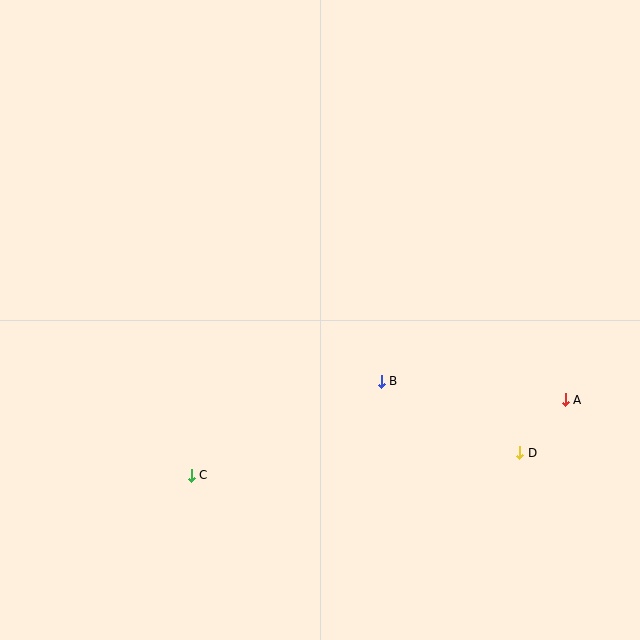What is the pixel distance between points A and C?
The distance between A and C is 381 pixels.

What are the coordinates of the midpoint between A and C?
The midpoint between A and C is at (378, 437).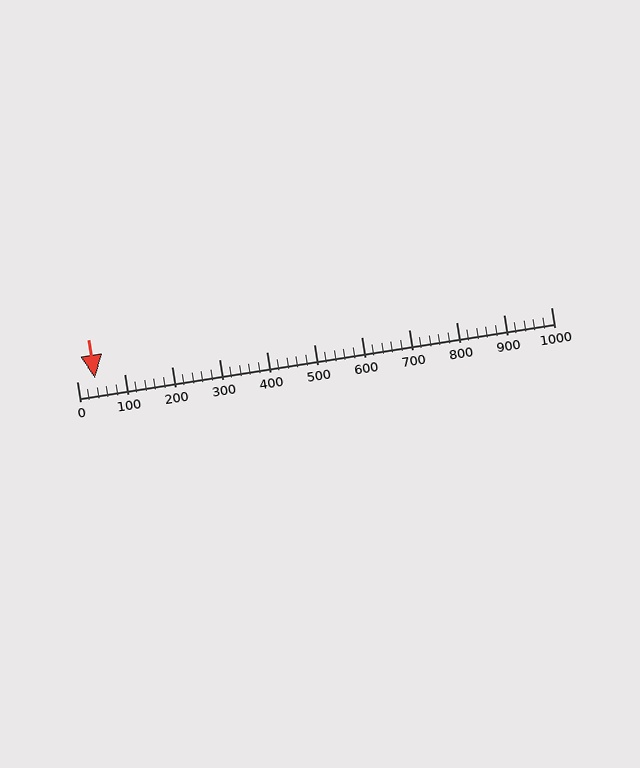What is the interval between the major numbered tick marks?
The major tick marks are spaced 100 units apart.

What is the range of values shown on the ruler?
The ruler shows values from 0 to 1000.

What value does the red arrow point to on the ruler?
The red arrow points to approximately 39.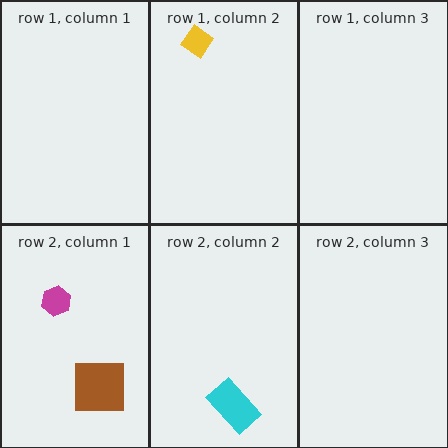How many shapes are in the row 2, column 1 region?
2.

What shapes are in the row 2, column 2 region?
The cyan rectangle.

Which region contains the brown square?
The row 2, column 1 region.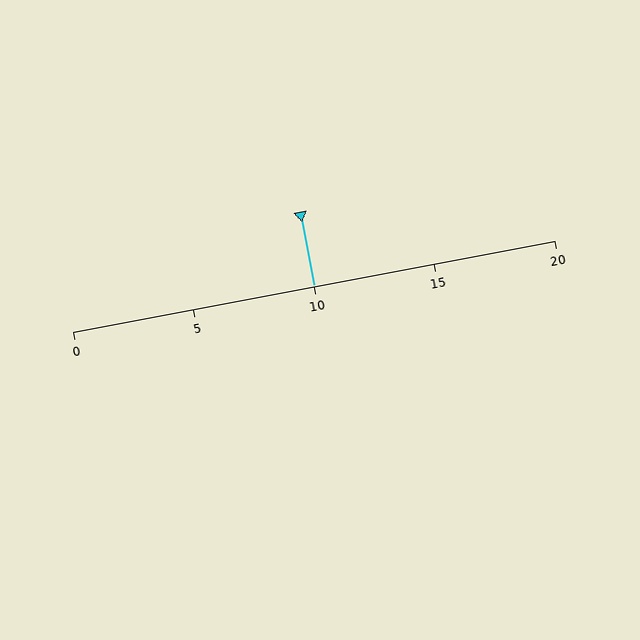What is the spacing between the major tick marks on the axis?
The major ticks are spaced 5 apart.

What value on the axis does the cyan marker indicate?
The marker indicates approximately 10.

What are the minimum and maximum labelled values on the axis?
The axis runs from 0 to 20.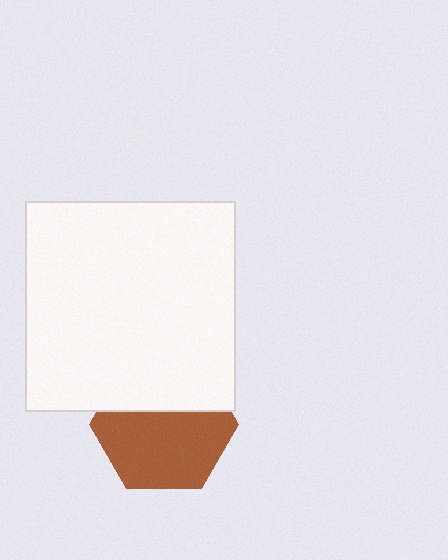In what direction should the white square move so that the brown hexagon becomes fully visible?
The white square should move up. That is the shortest direction to clear the overlap and leave the brown hexagon fully visible.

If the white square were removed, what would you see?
You would see the complete brown hexagon.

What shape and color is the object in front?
The object in front is a white square.